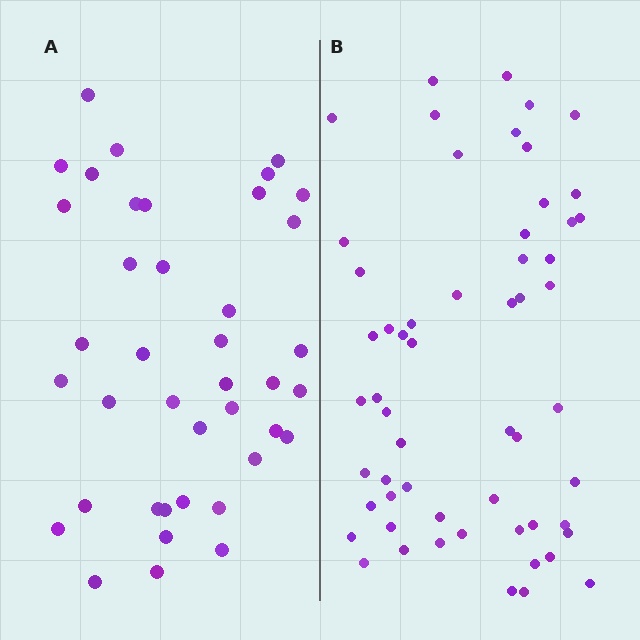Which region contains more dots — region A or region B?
Region B (the right region) has more dots.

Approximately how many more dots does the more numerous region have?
Region B has approximately 15 more dots than region A.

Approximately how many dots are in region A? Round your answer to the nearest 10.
About 40 dots.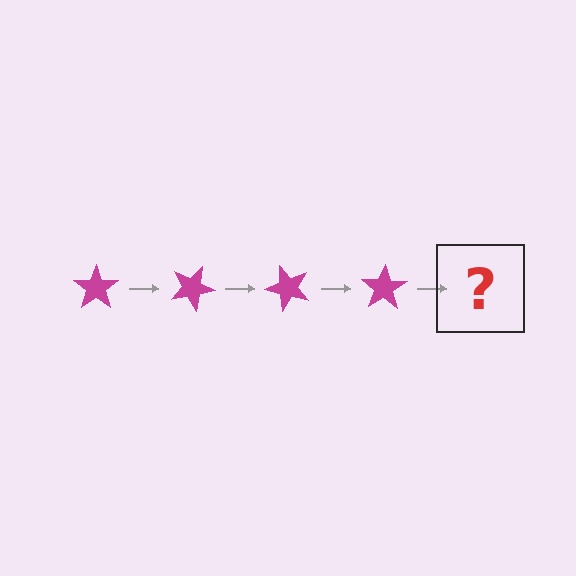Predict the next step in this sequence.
The next step is a magenta star rotated 100 degrees.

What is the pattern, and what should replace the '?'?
The pattern is that the star rotates 25 degrees each step. The '?' should be a magenta star rotated 100 degrees.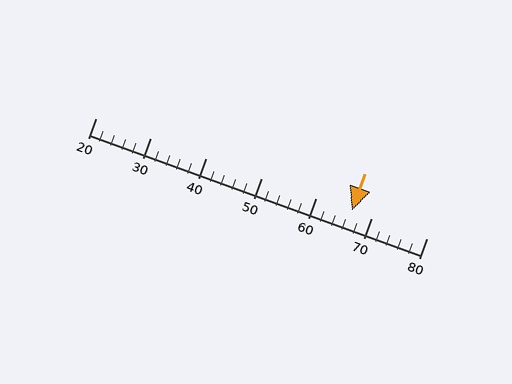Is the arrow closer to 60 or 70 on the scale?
The arrow is closer to 70.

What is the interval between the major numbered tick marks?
The major tick marks are spaced 10 units apart.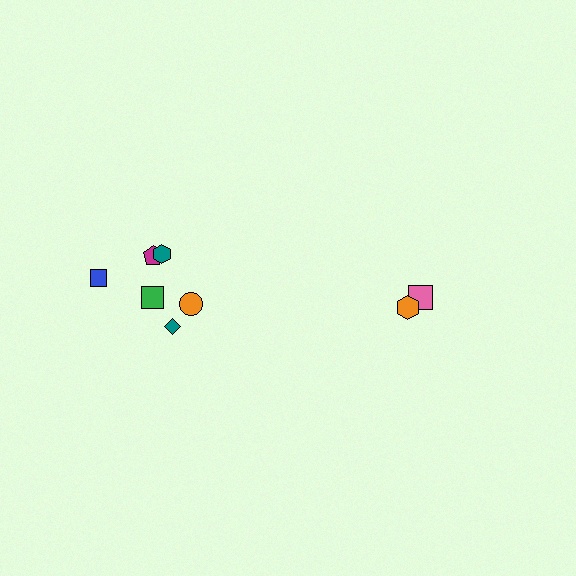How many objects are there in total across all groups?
There are 9 objects.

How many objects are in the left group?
There are 6 objects.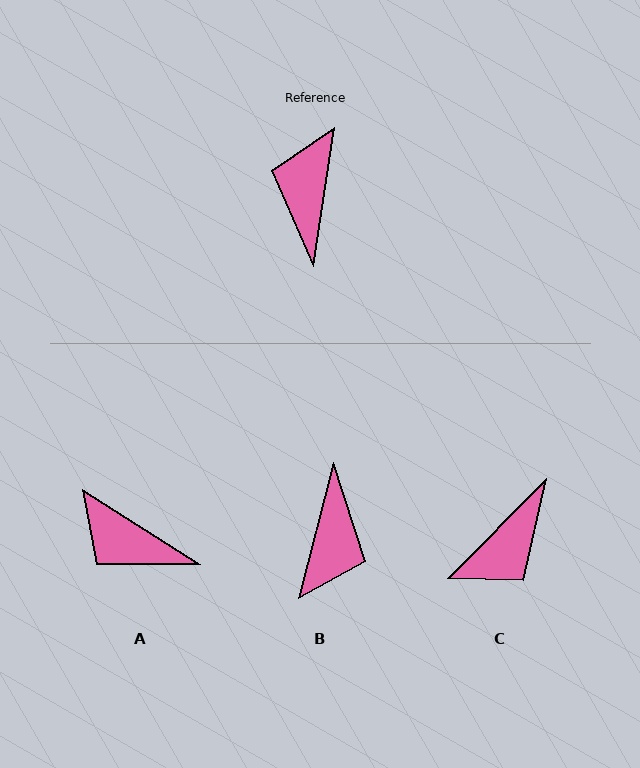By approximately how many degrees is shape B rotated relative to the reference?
Approximately 175 degrees counter-clockwise.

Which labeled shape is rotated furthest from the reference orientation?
B, about 175 degrees away.